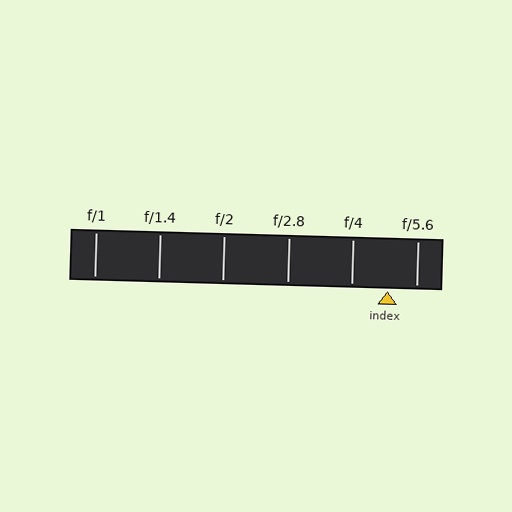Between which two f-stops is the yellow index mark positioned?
The index mark is between f/4 and f/5.6.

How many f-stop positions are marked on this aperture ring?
There are 6 f-stop positions marked.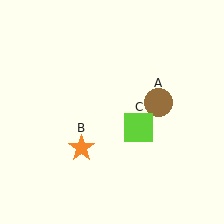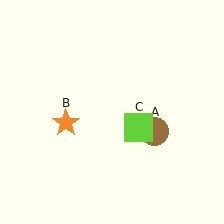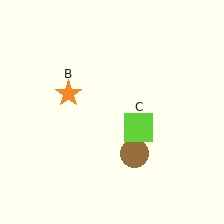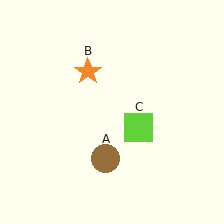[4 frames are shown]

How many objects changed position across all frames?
2 objects changed position: brown circle (object A), orange star (object B).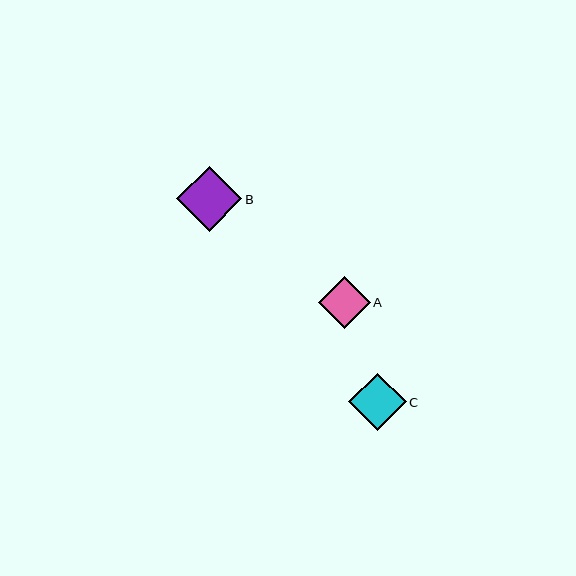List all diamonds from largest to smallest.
From largest to smallest: B, C, A.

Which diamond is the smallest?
Diamond A is the smallest with a size of approximately 52 pixels.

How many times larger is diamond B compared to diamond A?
Diamond B is approximately 1.2 times the size of diamond A.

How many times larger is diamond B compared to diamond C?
Diamond B is approximately 1.1 times the size of diamond C.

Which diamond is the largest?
Diamond B is the largest with a size of approximately 65 pixels.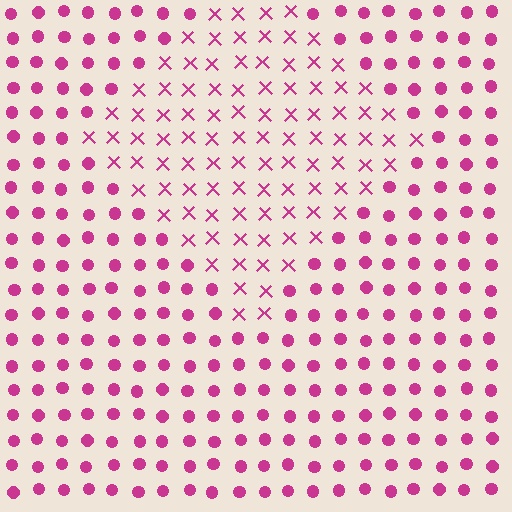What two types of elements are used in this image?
The image uses X marks inside the diamond region and circles outside it.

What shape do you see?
I see a diamond.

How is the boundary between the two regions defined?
The boundary is defined by a change in element shape: X marks inside vs. circles outside. All elements share the same color and spacing.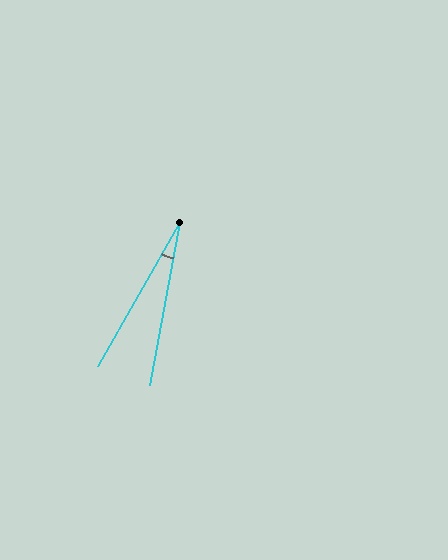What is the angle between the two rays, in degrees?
Approximately 19 degrees.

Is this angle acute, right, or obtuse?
It is acute.